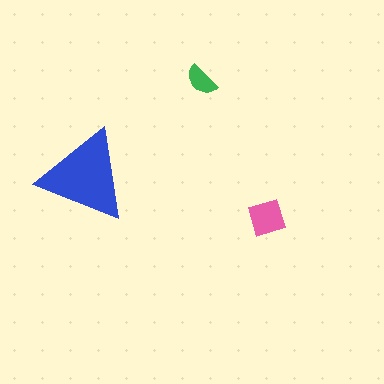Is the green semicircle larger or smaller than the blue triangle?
Smaller.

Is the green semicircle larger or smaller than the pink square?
Smaller.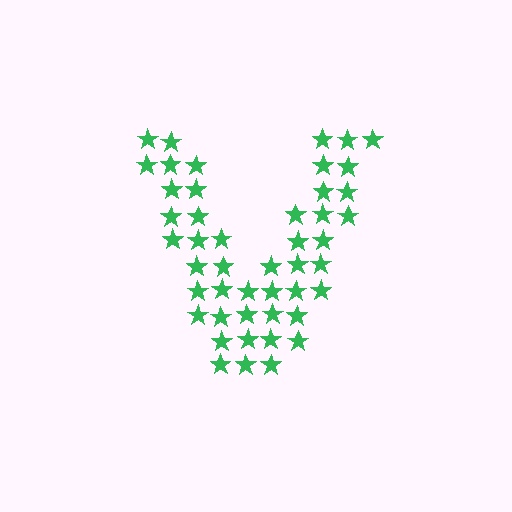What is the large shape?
The large shape is the letter V.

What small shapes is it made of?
It is made of small stars.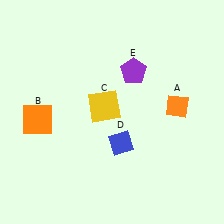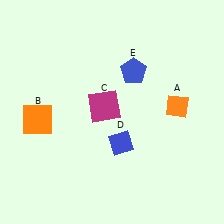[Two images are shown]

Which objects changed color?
C changed from yellow to magenta. E changed from purple to blue.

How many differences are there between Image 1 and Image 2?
There are 2 differences between the two images.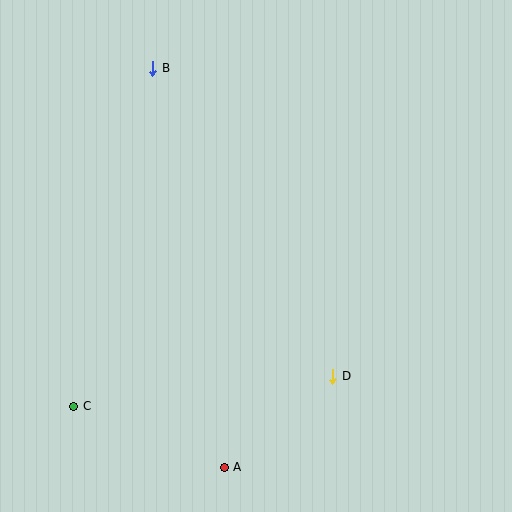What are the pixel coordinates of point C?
Point C is at (74, 406).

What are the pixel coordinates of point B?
Point B is at (153, 68).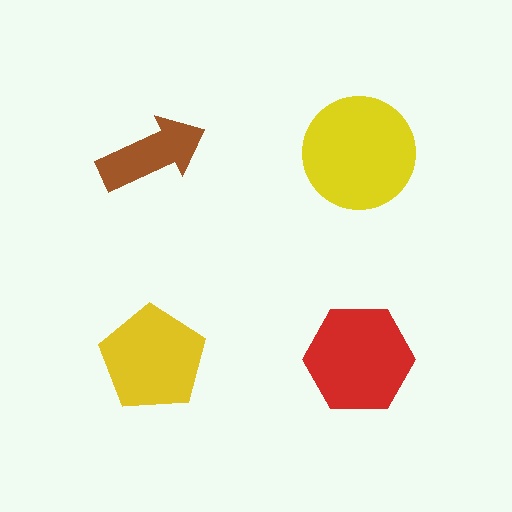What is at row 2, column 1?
A yellow pentagon.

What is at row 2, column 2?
A red hexagon.